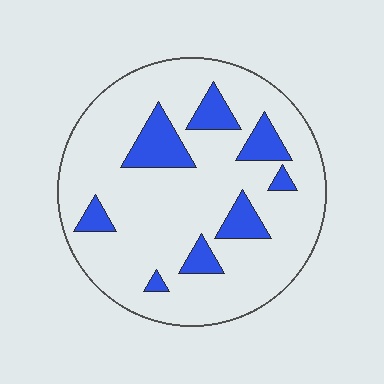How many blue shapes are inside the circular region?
8.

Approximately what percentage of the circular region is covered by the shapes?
Approximately 15%.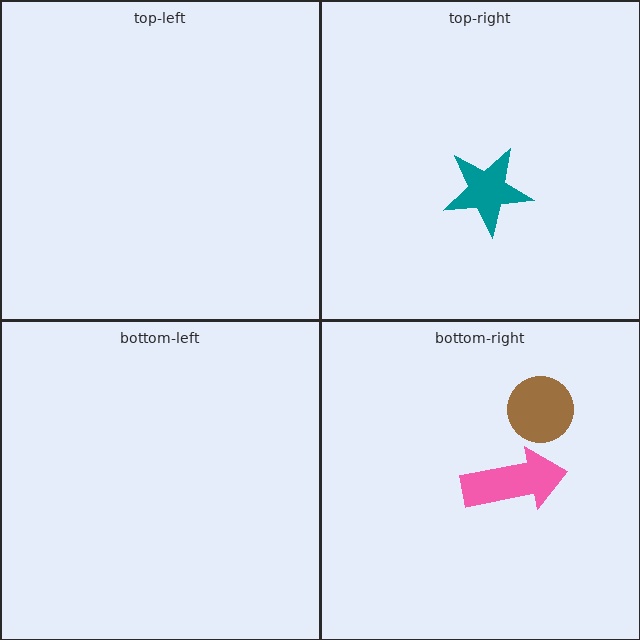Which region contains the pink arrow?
The bottom-right region.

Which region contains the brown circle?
The bottom-right region.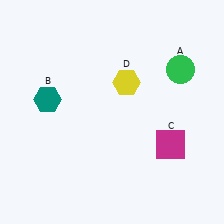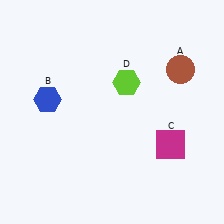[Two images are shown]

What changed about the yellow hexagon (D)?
In Image 1, D is yellow. In Image 2, it changed to lime.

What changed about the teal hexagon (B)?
In Image 1, B is teal. In Image 2, it changed to blue.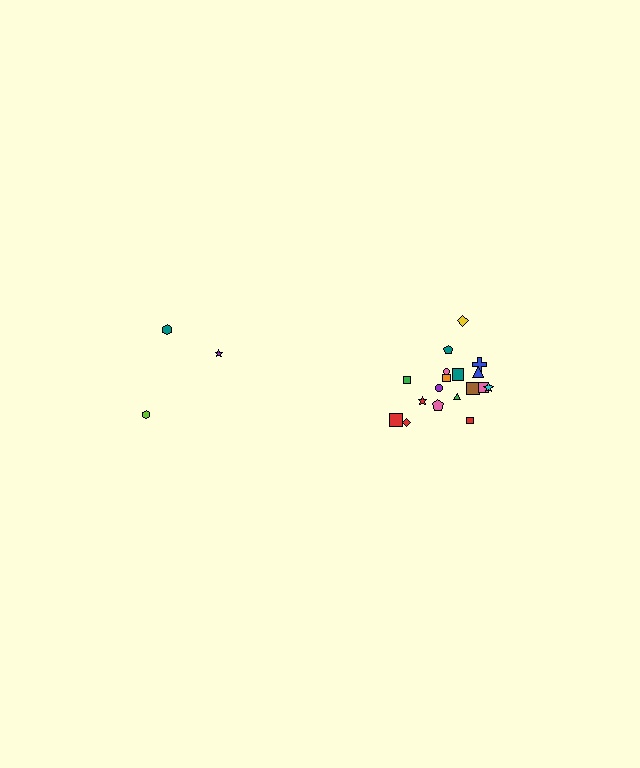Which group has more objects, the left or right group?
The right group.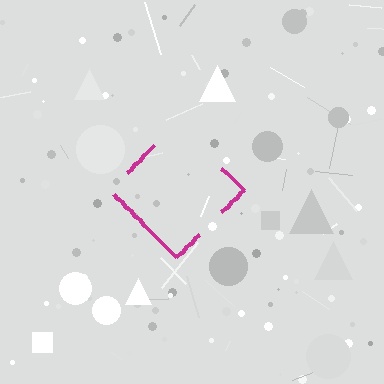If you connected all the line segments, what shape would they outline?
They would outline a diamond.